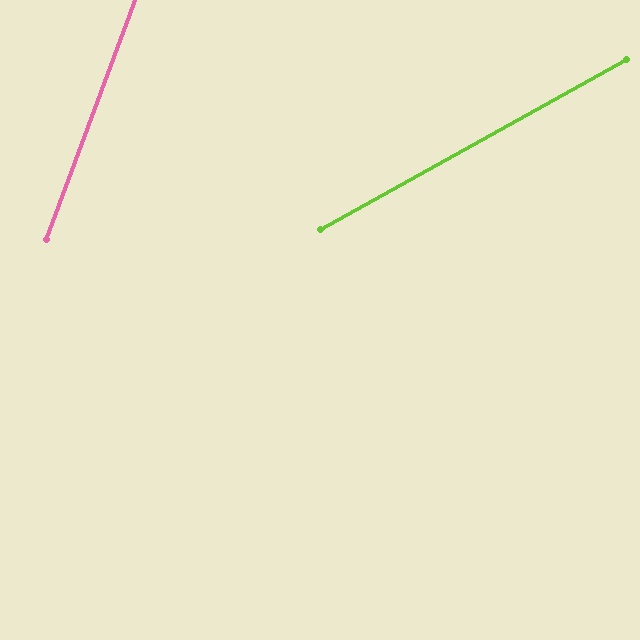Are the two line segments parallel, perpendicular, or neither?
Neither parallel nor perpendicular — they differ by about 41°.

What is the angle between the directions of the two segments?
Approximately 41 degrees.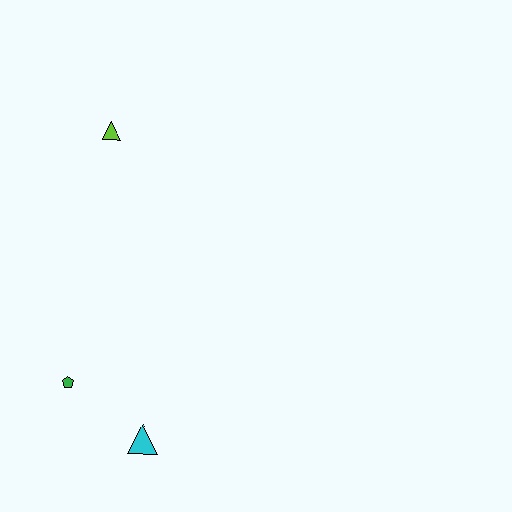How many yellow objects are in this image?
There are no yellow objects.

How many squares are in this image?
There are no squares.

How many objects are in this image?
There are 3 objects.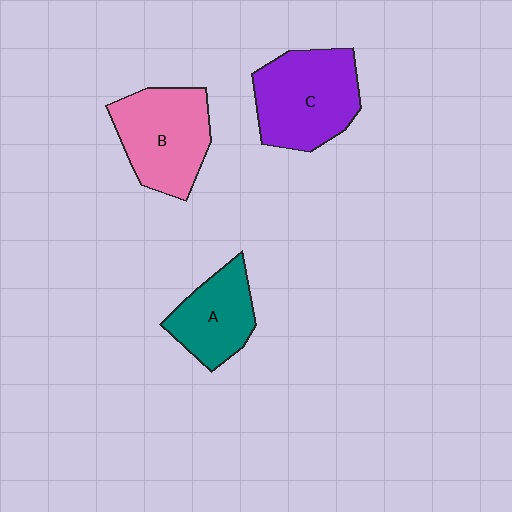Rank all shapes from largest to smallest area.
From largest to smallest: C (purple), B (pink), A (teal).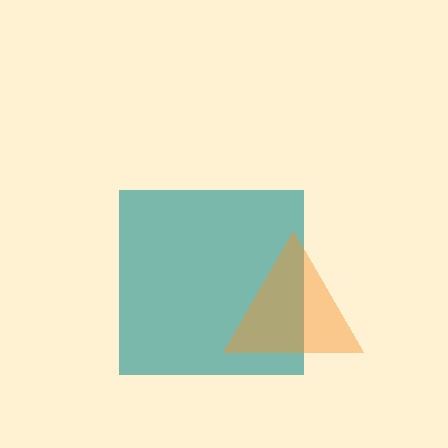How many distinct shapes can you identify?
There are 2 distinct shapes: a teal square, an orange triangle.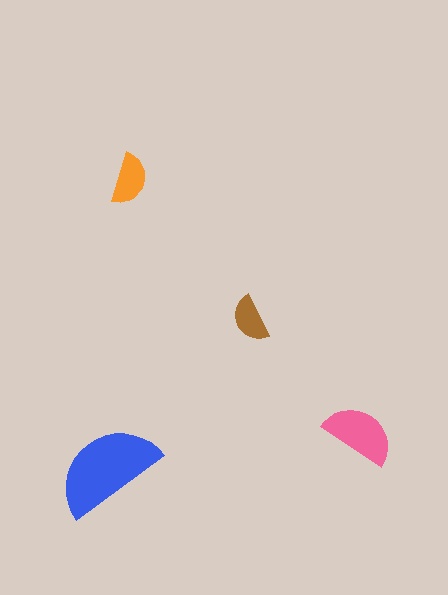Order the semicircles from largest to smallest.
the blue one, the pink one, the orange one, the brown one.